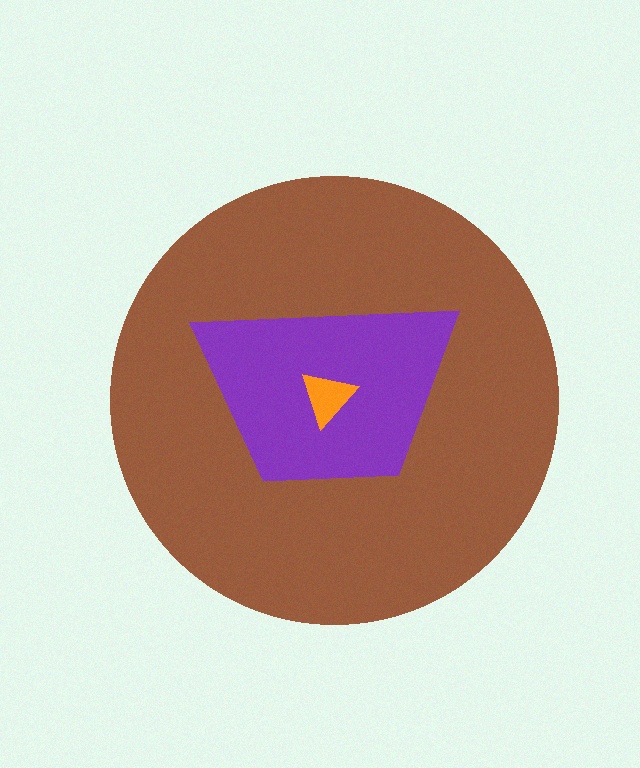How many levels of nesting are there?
3.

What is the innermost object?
The orange triangle.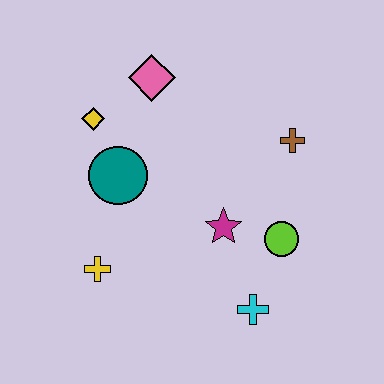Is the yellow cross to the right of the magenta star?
No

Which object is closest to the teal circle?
The yellow diamond is closest to the teal circle.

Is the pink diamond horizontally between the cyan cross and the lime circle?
No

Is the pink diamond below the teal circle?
No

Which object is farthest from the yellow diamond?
The cyan cross is farthest from the yellow diamond.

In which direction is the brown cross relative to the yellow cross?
The brown cross is to the right of the yellow cross.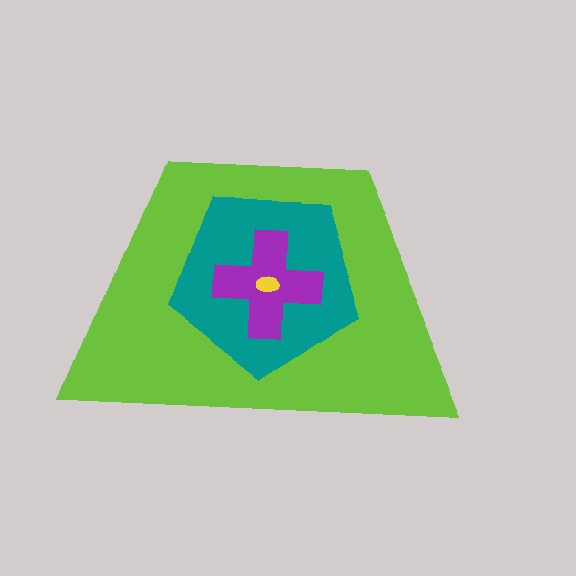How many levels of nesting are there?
4.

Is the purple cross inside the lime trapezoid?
Yes.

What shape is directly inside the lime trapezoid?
The teal pentagon.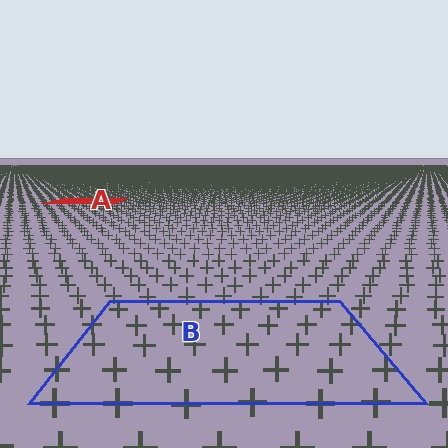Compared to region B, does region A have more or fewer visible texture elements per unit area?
Region A has more texture elements per unit area — they are packed more densely because it is farther away.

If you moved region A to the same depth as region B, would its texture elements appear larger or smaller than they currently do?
They would appear larger. At a closer depth, the same texture elements are projected at a bigger on-screen size.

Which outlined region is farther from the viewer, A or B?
Region A is farther from the viewer — the texture elements inside it appear smaller and more densely packed.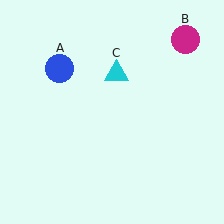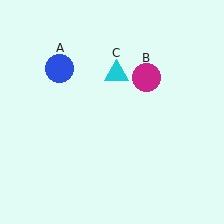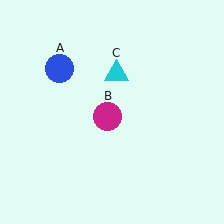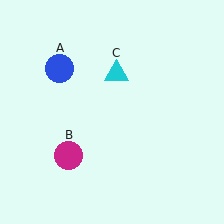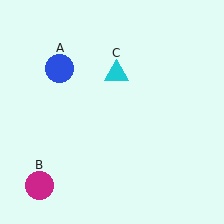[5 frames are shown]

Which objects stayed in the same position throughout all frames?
Blue circle (object A) and cyan triangle (object C) remained stationary.